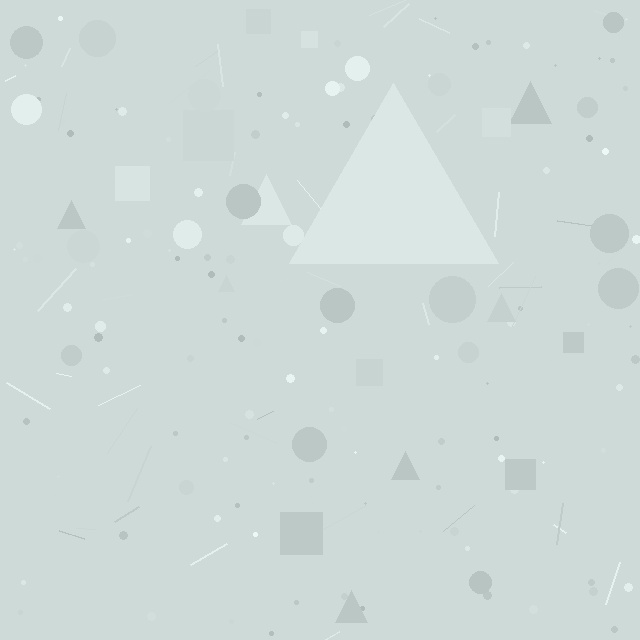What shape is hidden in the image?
A triangle is hidden in the image.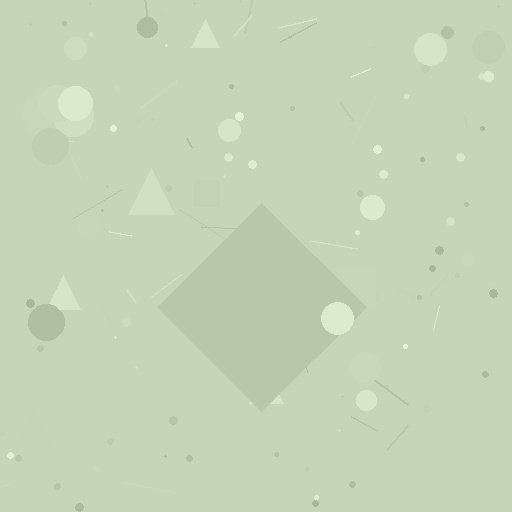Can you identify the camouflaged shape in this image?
The camouflaged shape is a diamond.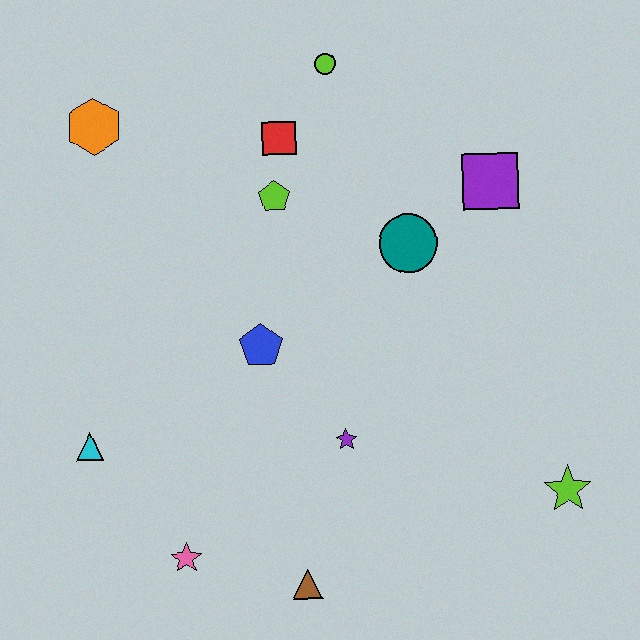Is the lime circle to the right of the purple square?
No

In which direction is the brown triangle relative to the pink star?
The brown triangle is to the right of the pink star.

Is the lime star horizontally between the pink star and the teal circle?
No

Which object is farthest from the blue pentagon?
The lime star is farthest from the blue pentagon.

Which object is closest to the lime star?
The purple star is closest to the lime star.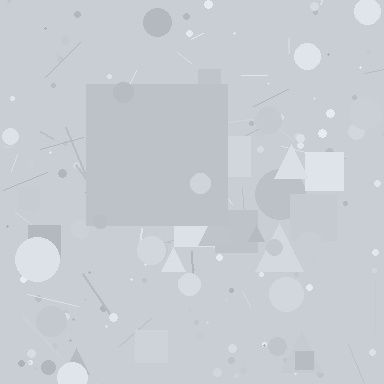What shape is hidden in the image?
A square is hidden in the image.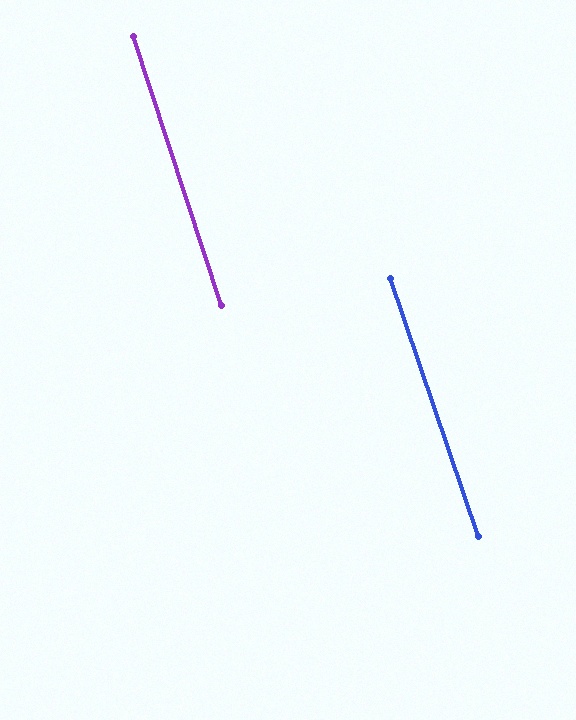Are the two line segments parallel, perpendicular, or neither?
Parallel — their directions differ by only 0.8°.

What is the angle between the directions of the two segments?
Approximately 1 degree.